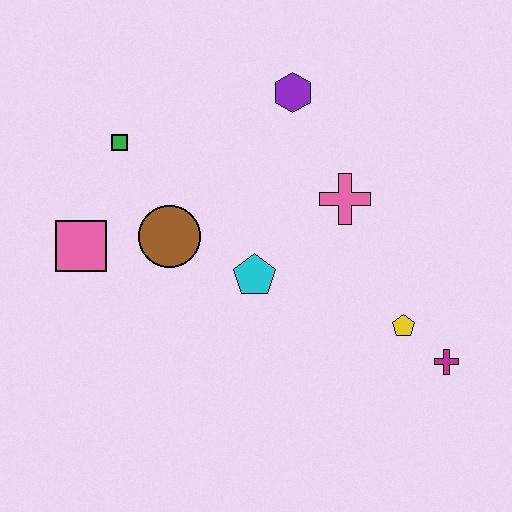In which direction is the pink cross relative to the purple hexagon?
The pink cross is below the purple hexagon.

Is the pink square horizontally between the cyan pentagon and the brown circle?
No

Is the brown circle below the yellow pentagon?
No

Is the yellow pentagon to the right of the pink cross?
Yes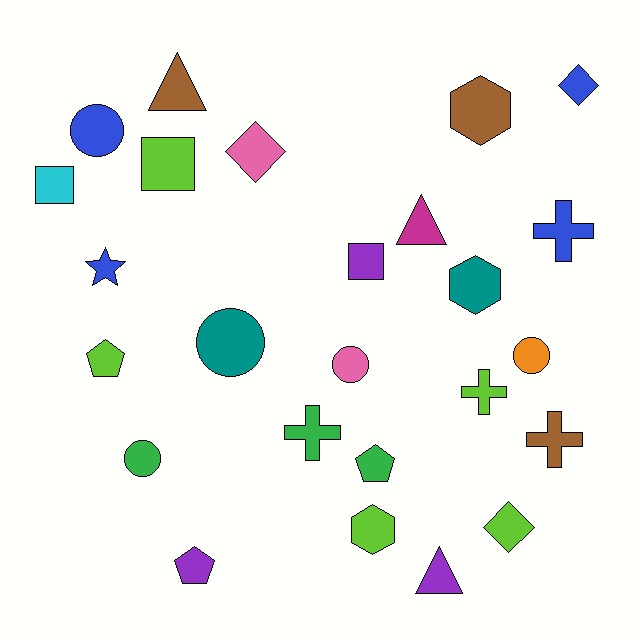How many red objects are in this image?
There are no red objects.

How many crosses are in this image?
There are 4 crosses.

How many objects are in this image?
There are 25 objects.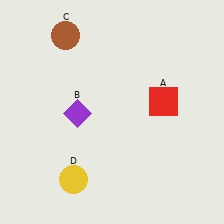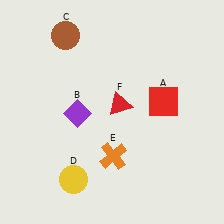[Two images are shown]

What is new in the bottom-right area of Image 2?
An orange cross (E) was added in the bottom-right area of Image 2.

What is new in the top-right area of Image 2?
A red triangle (F) was added in the top-right area of Image 2.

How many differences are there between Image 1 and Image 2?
There are 2 differences between the two images.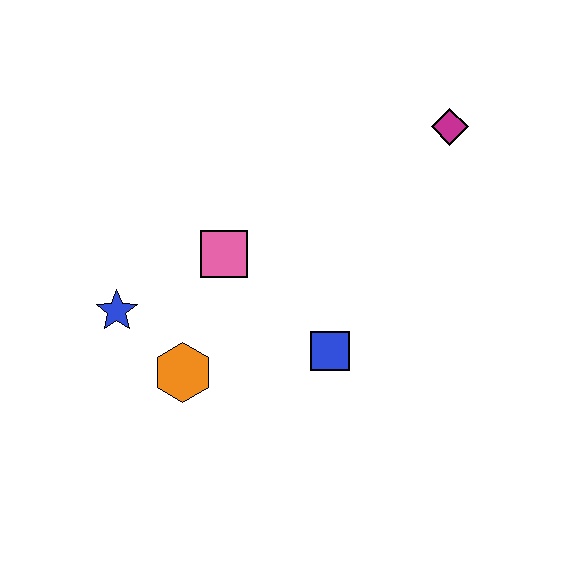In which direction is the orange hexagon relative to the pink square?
The orange hexagon is below the pink square.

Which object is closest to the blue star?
The orange hexagon is closest to the blue star.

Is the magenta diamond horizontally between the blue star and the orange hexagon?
No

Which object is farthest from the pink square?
The magenta diamond is farthest from the pink square.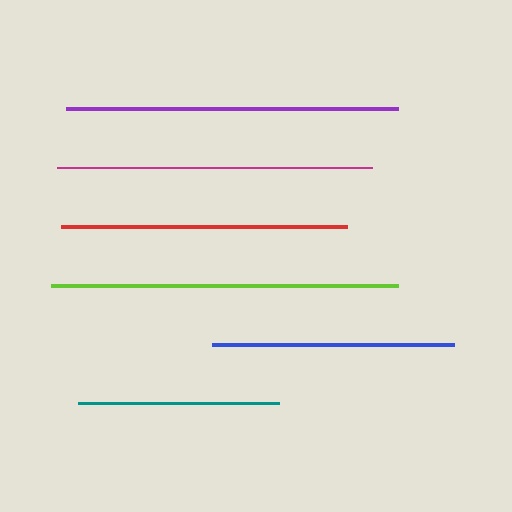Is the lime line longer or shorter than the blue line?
The lime line is longer than the blue line.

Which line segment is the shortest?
The teal line is the shortest at approximately 201 pixels.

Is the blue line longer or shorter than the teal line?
The blue line is longer than the teal line.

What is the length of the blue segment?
The blue segment is approximately 243 pixels long.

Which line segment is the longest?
The lime line is the longest at approximately 347 pixels.